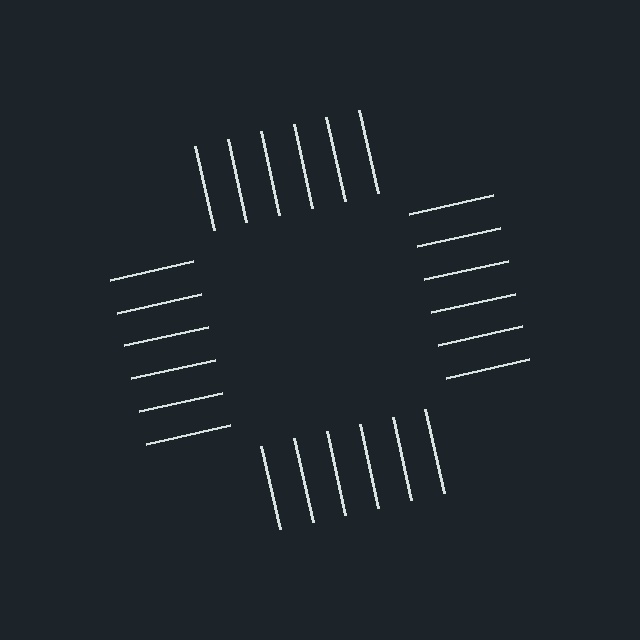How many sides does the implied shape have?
4 sides — the line-ends trace a square.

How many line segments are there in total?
24 — 6 along each of the 4 edges.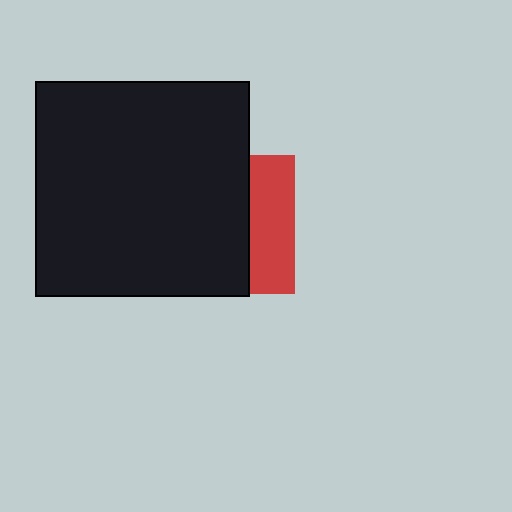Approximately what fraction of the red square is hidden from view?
Roughly 67% of the red square is hidden behind the black square.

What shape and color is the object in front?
The object in front is a black square.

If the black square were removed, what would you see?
You would see the complete red square.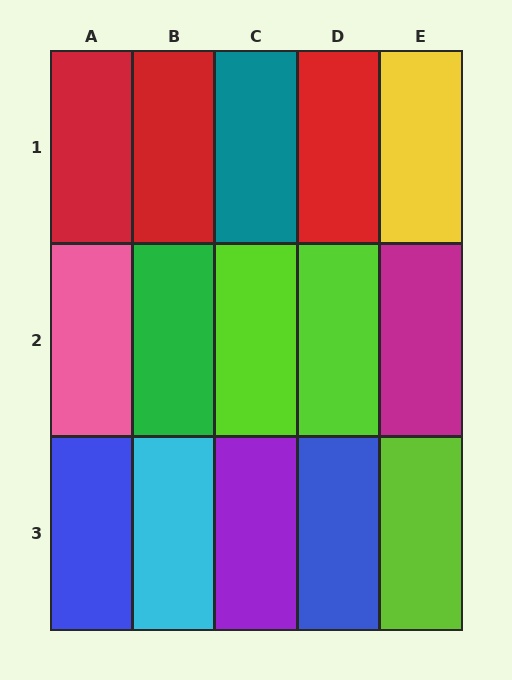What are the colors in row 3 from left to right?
Blue, cyan, purple, blue, lime.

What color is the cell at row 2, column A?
Pink.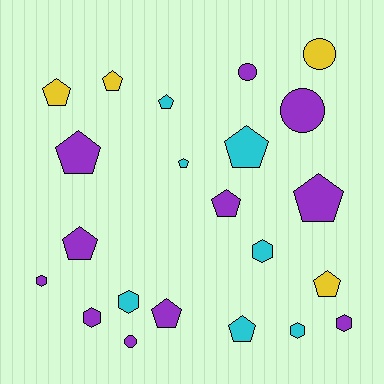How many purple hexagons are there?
There are 3 purple hexagons.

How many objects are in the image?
There are 22 objects.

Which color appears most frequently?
Purple, with 11 objects.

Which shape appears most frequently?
Pentagon, with 12 objects.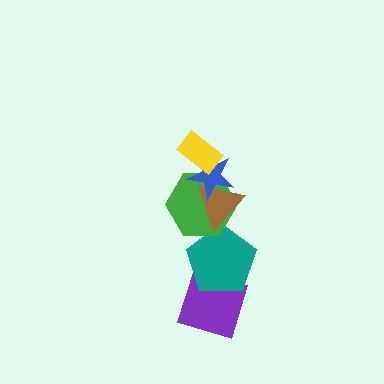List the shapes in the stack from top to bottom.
From top to bottom: the yellow rectangle, the blue star, the brown triangle, the green hexagon, the teal pentagon, the purple diamond.